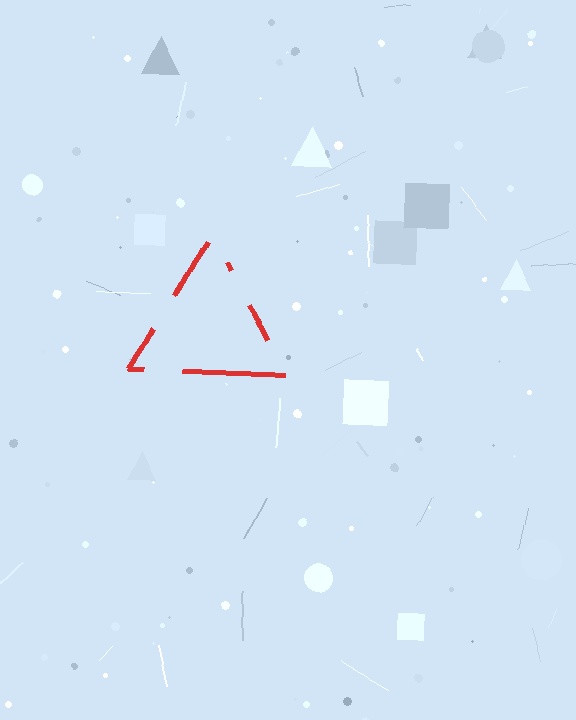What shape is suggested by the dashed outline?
The dashed outline suggests a triangle.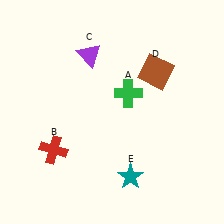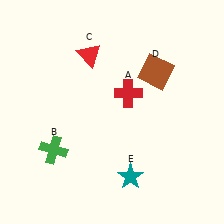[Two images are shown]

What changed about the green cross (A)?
In Image 1, A is green. In Image 2, it changed to red.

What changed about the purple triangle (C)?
In Image 1, C is purple. In Image 2, it changed to red.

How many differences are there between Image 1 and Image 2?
There are 3 differences between the two images.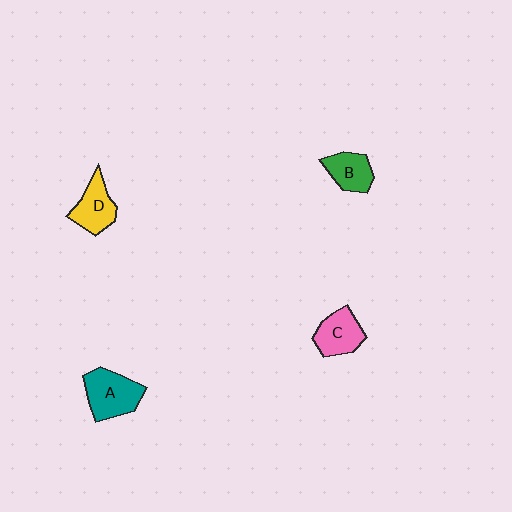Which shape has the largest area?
Shape A (teal).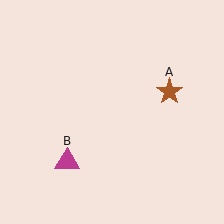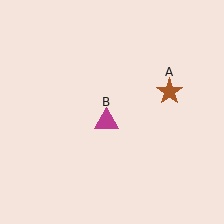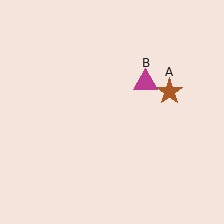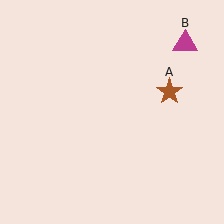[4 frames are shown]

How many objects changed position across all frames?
1 object changed position: magenta triangle (object B).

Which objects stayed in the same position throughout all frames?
Brown star (object A) remained stationary.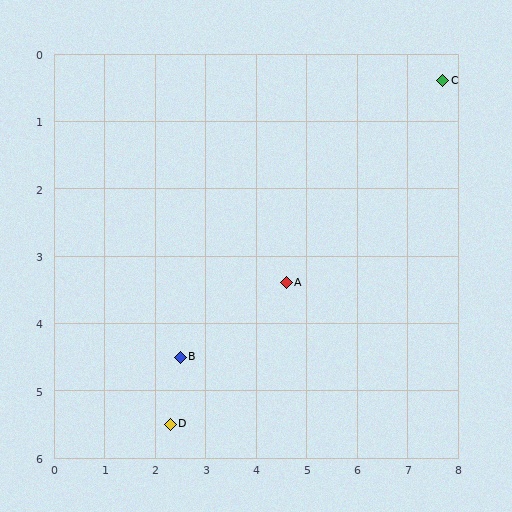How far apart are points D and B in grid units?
Points D and B are about 1.0 grid units apart.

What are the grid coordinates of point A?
Point A is at approximately (4.6, 3.4).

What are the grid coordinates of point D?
Point D is at approximately (2.3, 5.5).